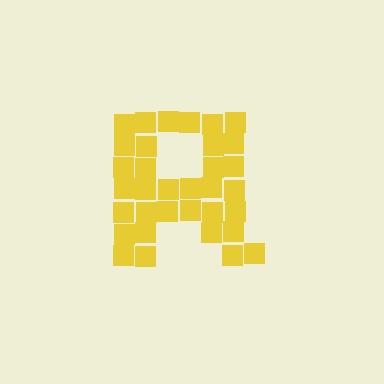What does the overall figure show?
The overall figure shows the letter R.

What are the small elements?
The small elements are squares.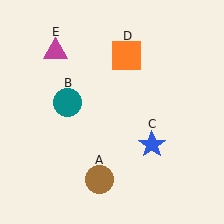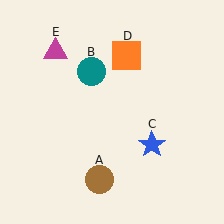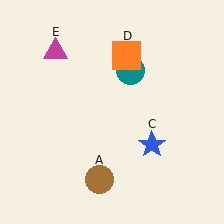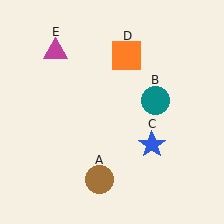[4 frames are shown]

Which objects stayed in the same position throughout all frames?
Brown circle (object A) and blue star (object C) and orange square (object D) and magenta triangle (object E) remained stationary.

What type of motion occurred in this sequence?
The teal circle (object B) rotated clockwise around the center of the scene.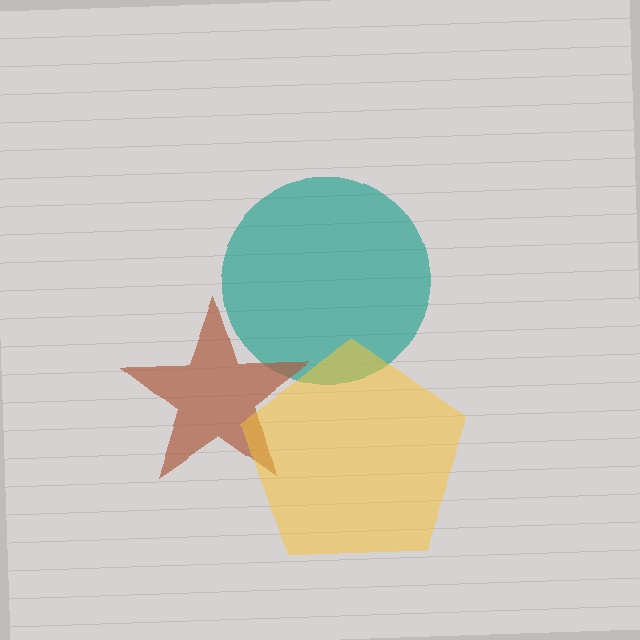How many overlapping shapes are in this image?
There are 3 overlapping shapes in the image.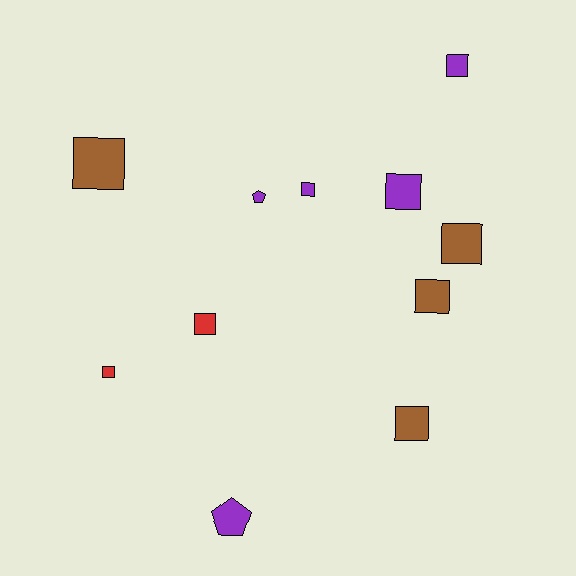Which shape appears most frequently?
Square, with 9 objects.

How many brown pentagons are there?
There are no brown pentagons.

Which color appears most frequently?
Purple, with 5 objects.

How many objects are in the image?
There are 11 objects.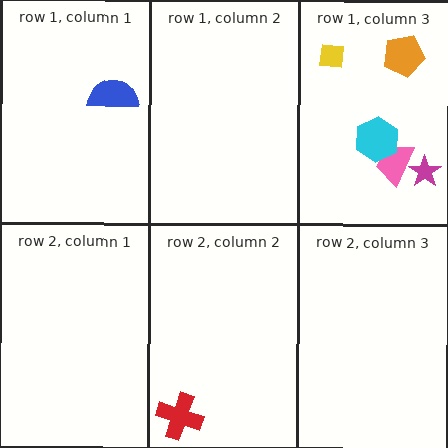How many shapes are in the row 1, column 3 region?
5.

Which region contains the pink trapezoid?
The row 1, column 3 region.